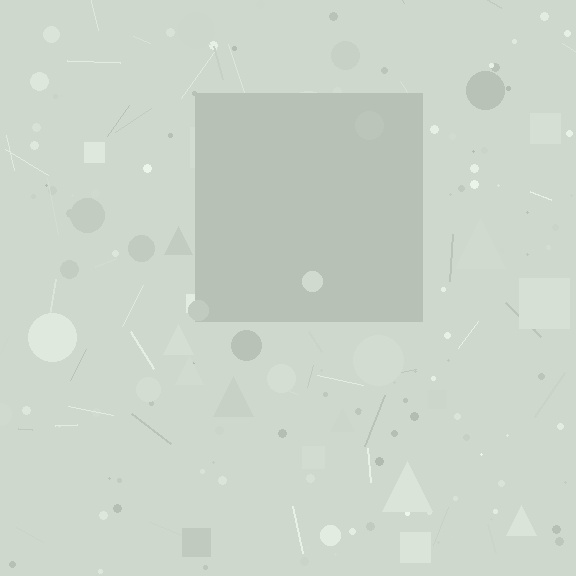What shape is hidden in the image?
A square is hidden in the image.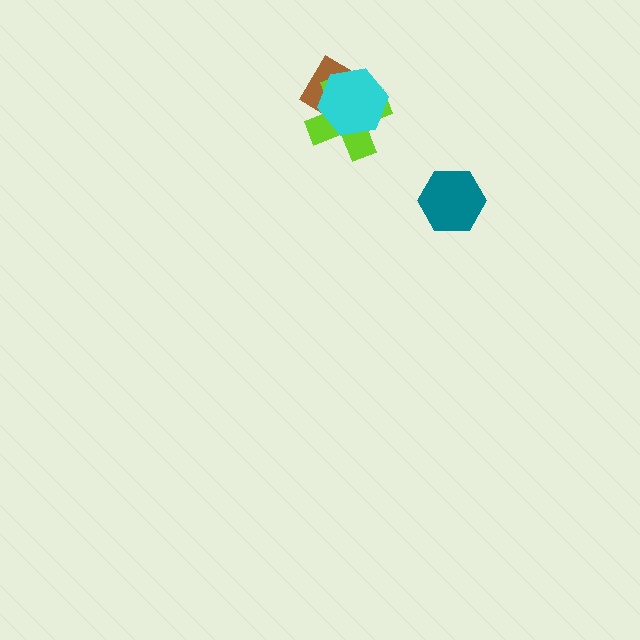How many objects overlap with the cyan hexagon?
2 objects overlap with the cyan hexagon.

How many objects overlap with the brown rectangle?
2 objects overlap with the brown rectangle.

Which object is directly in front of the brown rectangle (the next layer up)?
The lime cross is directly in front of the brown rectangle.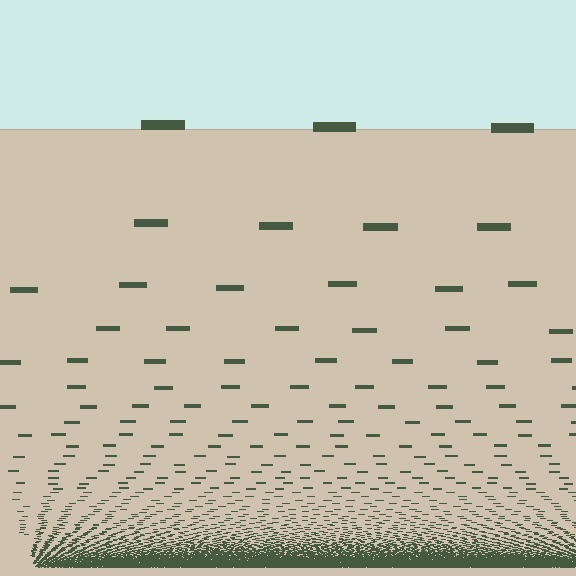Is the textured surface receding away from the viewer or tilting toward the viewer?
The surface appears to tilt toward the viewer. Texture elements get larger and sparser toward the top.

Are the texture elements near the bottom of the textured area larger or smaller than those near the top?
Smaller. The gradient is inverted — elements near the bottom are smaller and denser.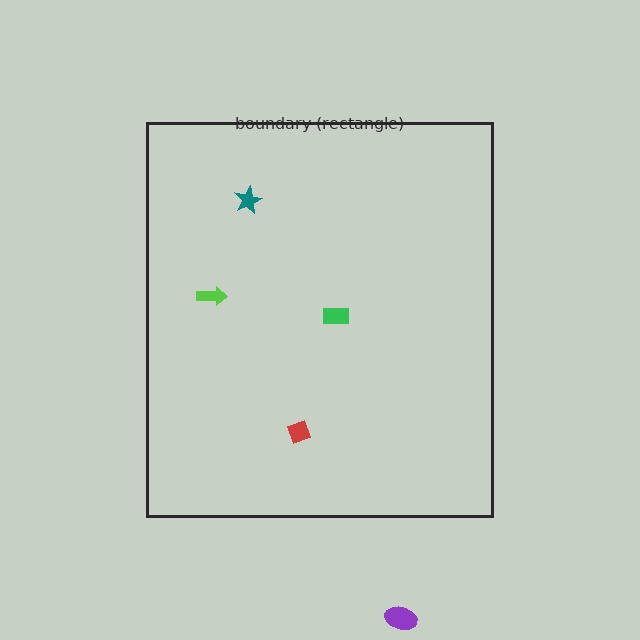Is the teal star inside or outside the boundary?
Inside.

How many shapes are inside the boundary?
4 inside, 1 outside.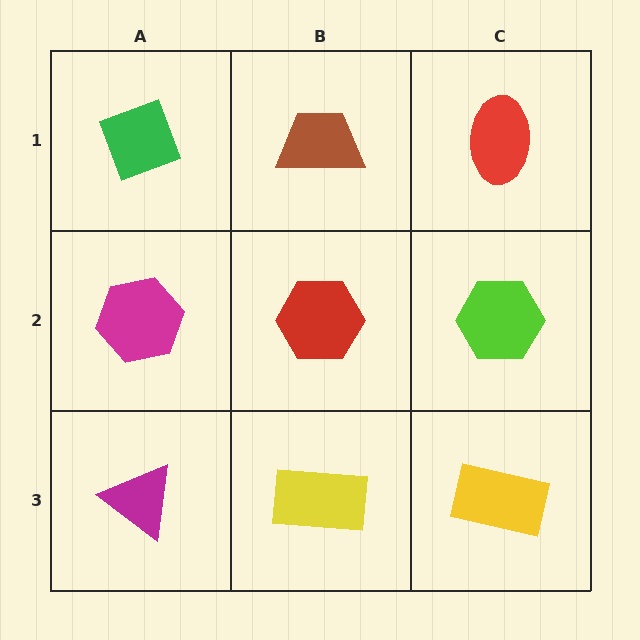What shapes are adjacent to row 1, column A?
A magenta hexagon (row 2, column A), a brown trapezoid (row 1, column B).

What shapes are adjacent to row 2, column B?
A brown trapezoid (row 1, column B), a yellow rectangle (row 3, column B), a magenta hexagon (row 2, column A), a lime hexagon (row 2, column C).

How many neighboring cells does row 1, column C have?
2.